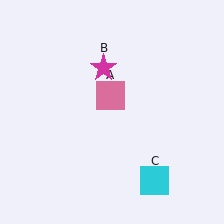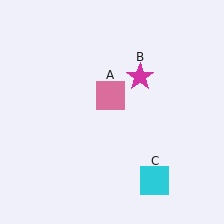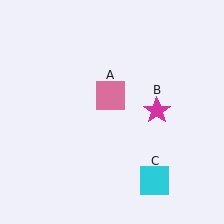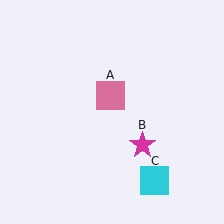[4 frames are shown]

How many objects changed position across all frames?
1 object changed position: magenta star (object B).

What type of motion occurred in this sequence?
The magenta star (object B) rotated clockwise around the center of the scene.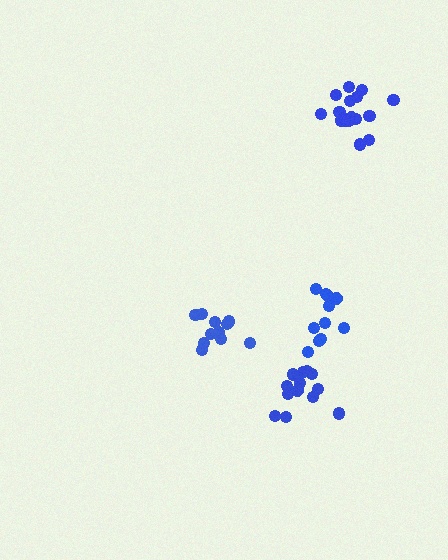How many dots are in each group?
Group 1: 11 dots, Group 2: 11 dots, Group 3: 17 dots, Group 4: 13 dots (52 total).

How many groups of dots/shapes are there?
There are 4 groups.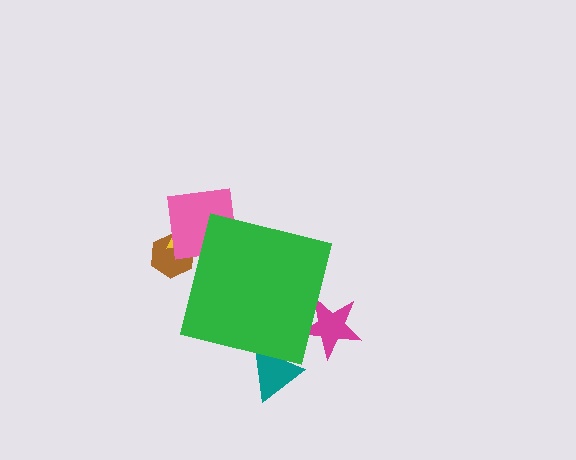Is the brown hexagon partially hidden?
Yes, the brown hexagon is partially hidden behind the green square.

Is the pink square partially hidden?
Yes, the pink square is partially hidden behind the green square.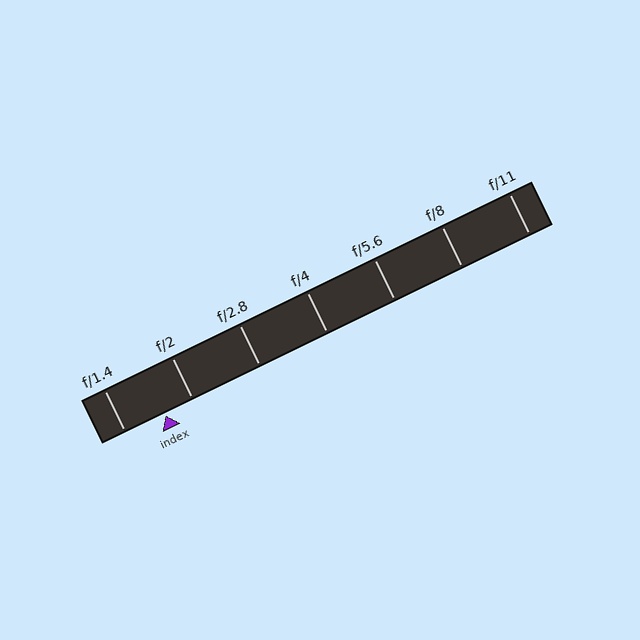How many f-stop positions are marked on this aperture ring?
There are 7 f-stop positions marked.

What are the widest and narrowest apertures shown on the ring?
The widest aperture shown is f/1.4 and the narrowest is f/11.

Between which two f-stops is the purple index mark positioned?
The index mark is between f/1.4 and f/2.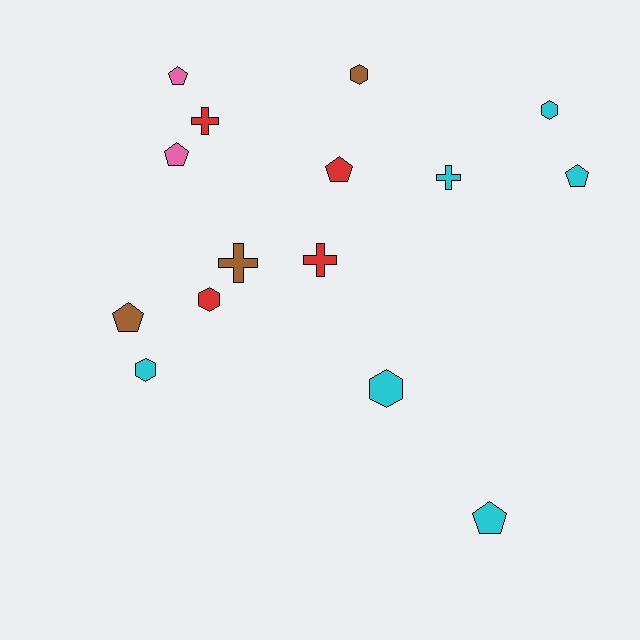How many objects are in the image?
There are 15 objects.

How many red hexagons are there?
There is 1 red hexagon.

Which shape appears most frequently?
Pentagon, with 6 objects.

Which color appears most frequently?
Cyan, with 6 objects.